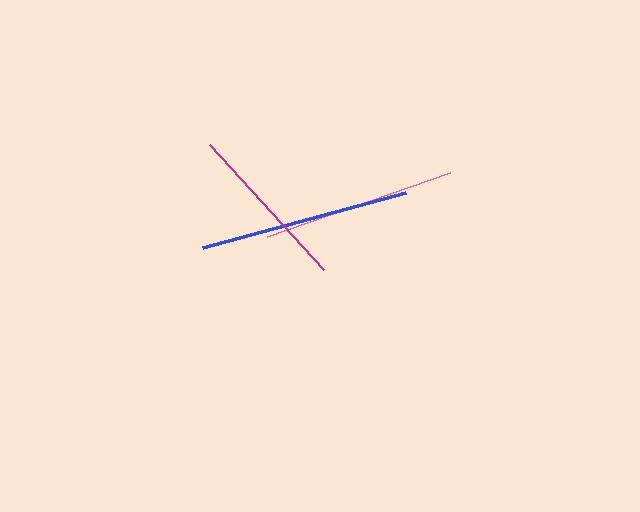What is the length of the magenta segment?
The magenta segment is approximately 169 pixels long.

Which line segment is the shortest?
The magenta line is the shortest at approximately 169 pixels.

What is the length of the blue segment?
The blue segment is approximately 210 pixels long.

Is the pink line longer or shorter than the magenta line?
The pink line is longer than the magenta line.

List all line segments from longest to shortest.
From longest to shortest: blue, pink, magenta.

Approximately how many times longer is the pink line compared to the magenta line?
The pink line is approximately 1.1 times the length of the magenta line.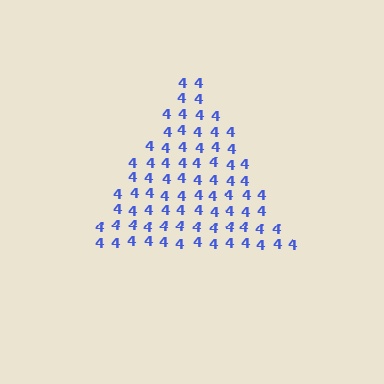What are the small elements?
The small elements are digit 4's.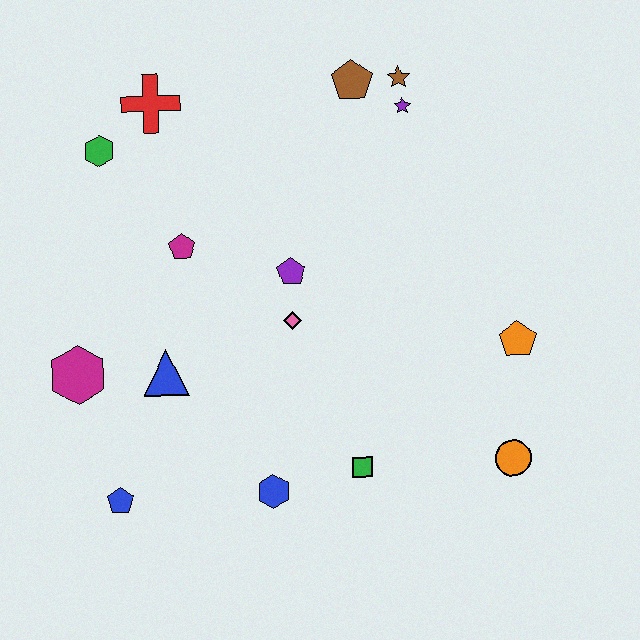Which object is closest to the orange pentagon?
The orange circle is closest to the orange pentagon.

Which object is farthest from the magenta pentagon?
The orange circle is farthest from the magenta pentagon.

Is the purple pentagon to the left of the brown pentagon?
Yes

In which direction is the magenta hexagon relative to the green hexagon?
The magenta hexagon is below the green hexagon.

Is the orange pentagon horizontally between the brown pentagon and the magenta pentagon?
No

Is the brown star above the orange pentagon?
Yes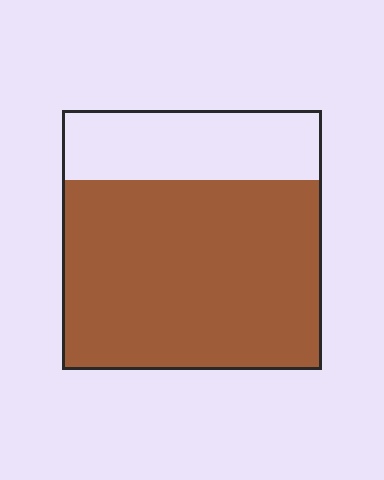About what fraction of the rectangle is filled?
About three quarters (3/4).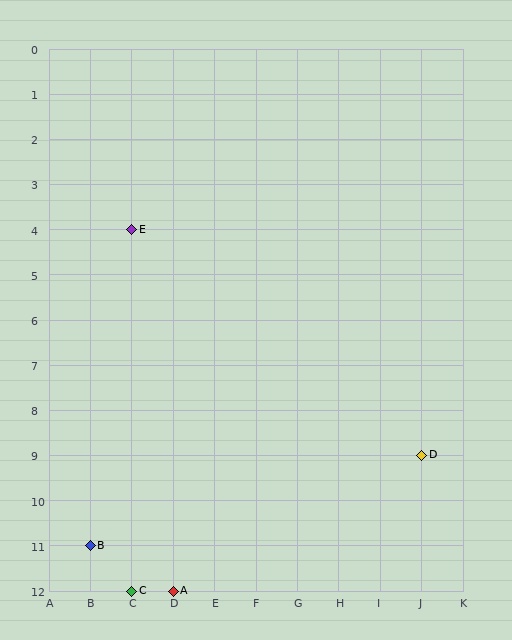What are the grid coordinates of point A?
Point A is at grid coordinates (D, 12).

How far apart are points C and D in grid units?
Points C and D are 7 columns and 3 rows apart (about 7.6 grid units diagonally).